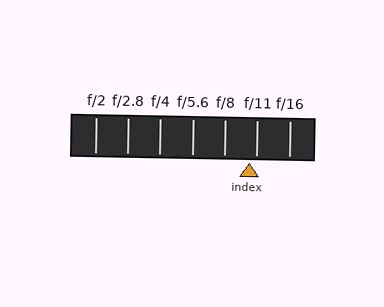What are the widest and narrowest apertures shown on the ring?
The widest aperture shown is f/2 and the narrowest is f/16.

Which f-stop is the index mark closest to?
The index mark is closest to f/11.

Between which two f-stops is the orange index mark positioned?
The index mark is between f/8 and f/11.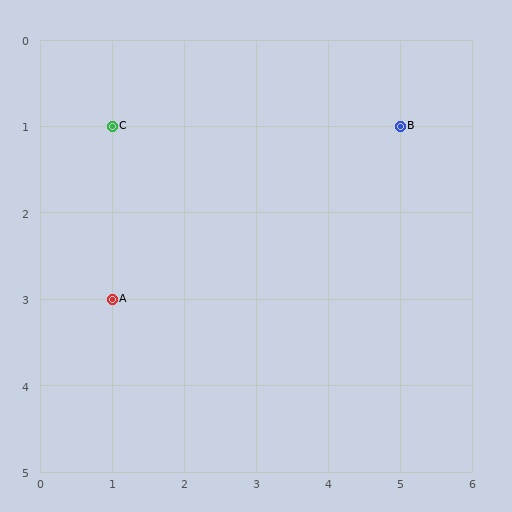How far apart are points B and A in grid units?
Points B and A are 4 columns and 2 rows apart (about 4.5 grid units diagonally).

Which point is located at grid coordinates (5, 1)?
Point B is at (5, 1).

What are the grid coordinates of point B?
Point B is at grid coordinates (5, 1).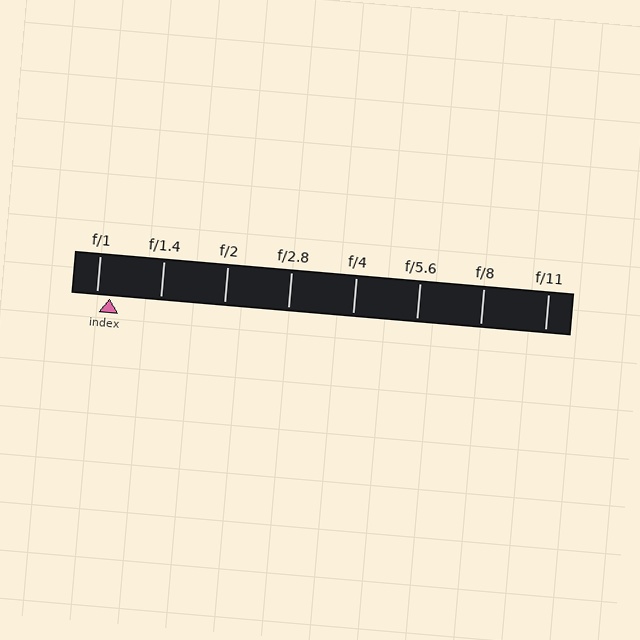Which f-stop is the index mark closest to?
The index mark is closest to f/1.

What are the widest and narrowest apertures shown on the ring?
The widest aperture shown is f/1 and the narrowest is f/11.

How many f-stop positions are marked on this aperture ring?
There are 8 f-stop positions marked.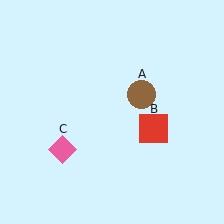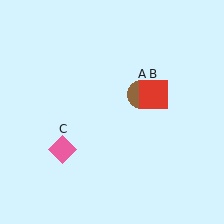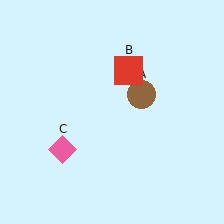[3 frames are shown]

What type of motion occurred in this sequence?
The red square (object B) rotated counterclockwise around the center of the scene.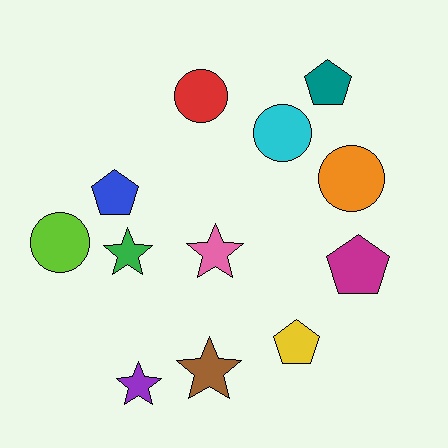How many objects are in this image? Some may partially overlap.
There are 12 objects.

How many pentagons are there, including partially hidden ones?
There are 4 pentagons.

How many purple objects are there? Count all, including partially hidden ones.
There is 1 purple object.